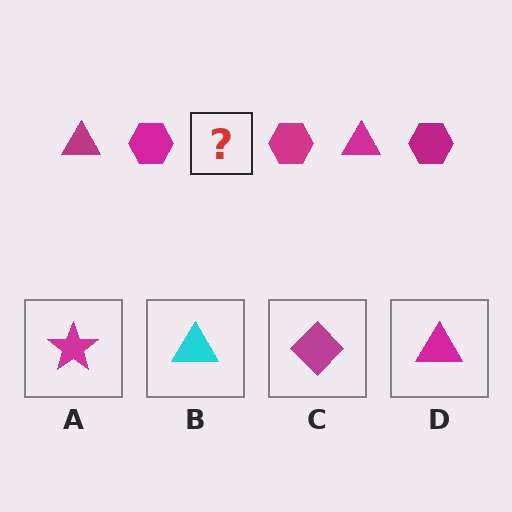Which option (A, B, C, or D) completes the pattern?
D.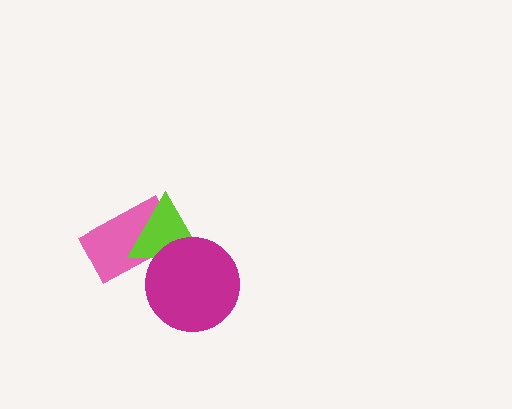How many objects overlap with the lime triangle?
2 objects overlap with the lime triangle.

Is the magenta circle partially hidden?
No, no other shape covers it.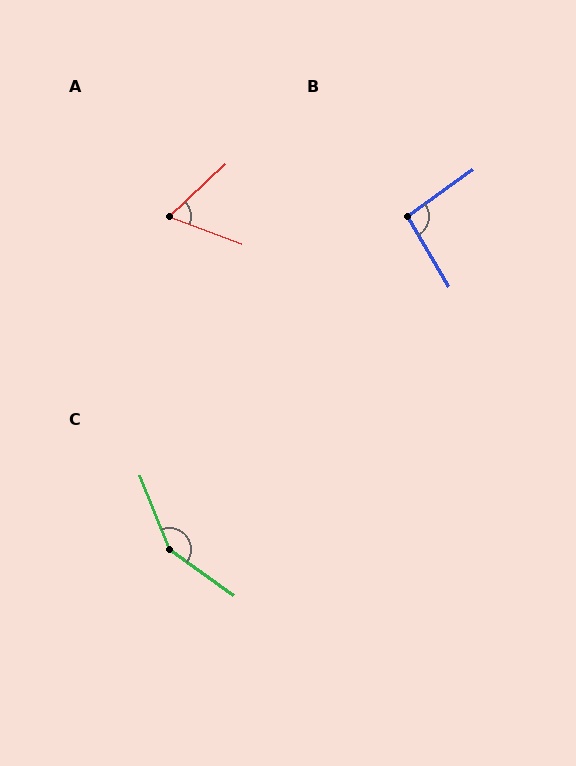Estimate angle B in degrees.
Approximately 95 degrees.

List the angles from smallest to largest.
A (64°), B (95°), C (147°).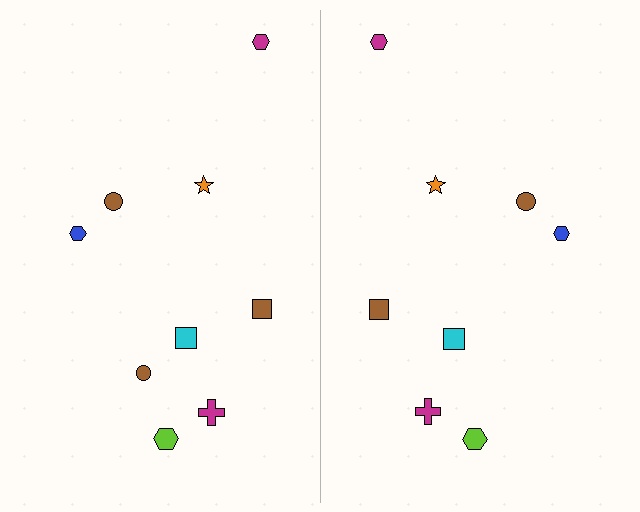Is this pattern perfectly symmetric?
No, the pattern is not perfectly symmetric. A brown circle is missing from the right side.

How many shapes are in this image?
There are 17 shapes in this image.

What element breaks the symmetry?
A brown circle is missing from the right side.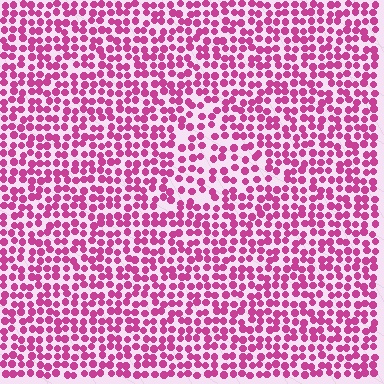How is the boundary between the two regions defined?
The boundary is defined by a change in element density (approximately 1.5x ratio). All elements are the same color, size, and shape.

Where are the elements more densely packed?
The elements are more densely packed outside the triangle boundary.